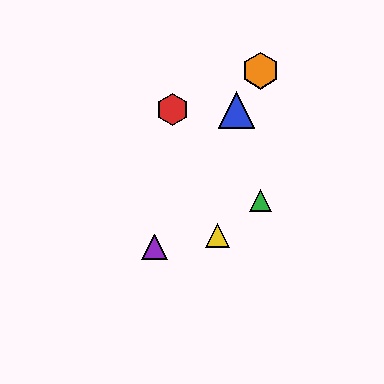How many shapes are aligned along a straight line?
3 shapes (the blue triangle, the purple triangle, the orange hexagon) are aligned along a straight line.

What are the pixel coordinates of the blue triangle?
The blue triangle is at (237, 110).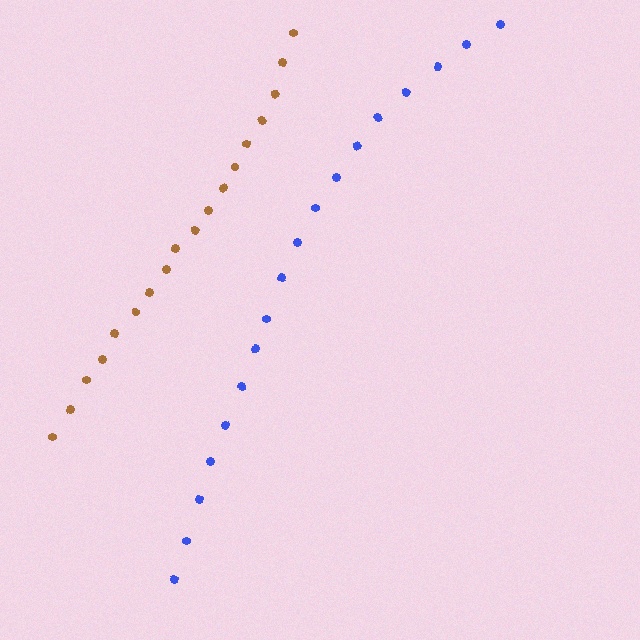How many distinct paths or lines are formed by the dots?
There are 2 distinct paths.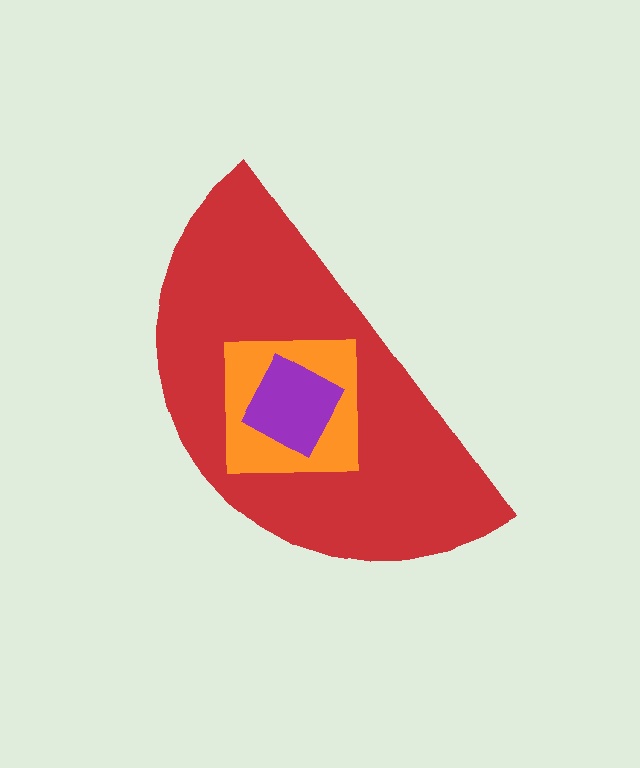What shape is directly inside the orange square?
The purple diamond.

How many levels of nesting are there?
3.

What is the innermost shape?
The purple diamond.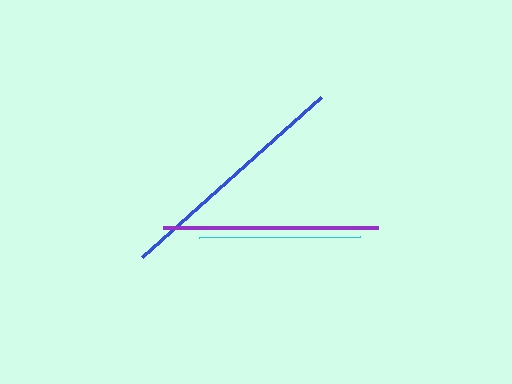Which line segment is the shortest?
The cyan line is the shortest at approximately 161 pixels.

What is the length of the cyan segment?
The cyan segment is approximately 161 pixels long.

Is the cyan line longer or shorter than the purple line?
The purple line is longer than the cyan line.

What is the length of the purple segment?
The purple segment is approximately 215 pixels long.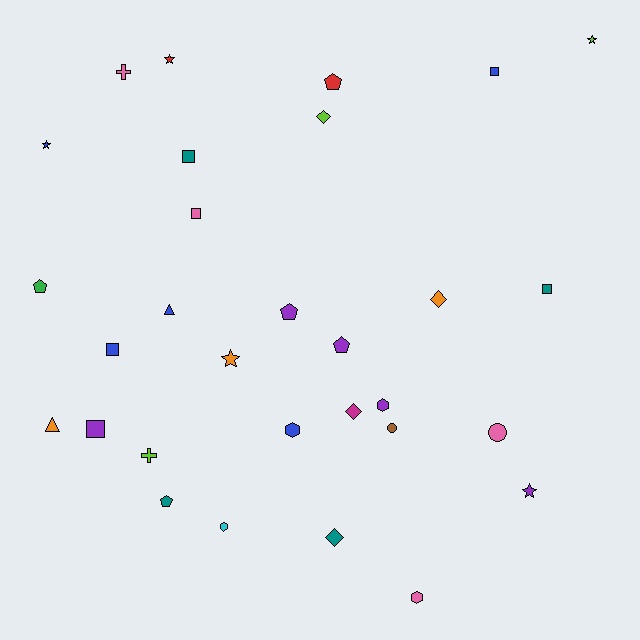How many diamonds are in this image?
There are 4 diamonds.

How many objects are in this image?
There are 30 objects.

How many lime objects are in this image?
There are 3 lime objects.